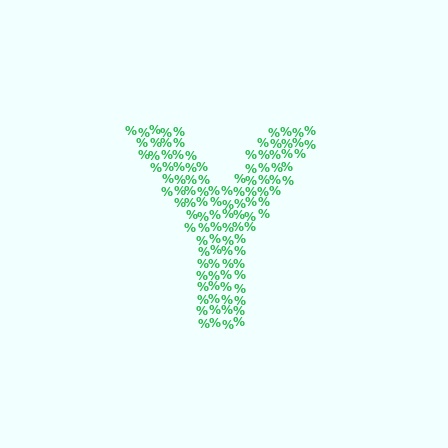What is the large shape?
The large shape is the letter Y.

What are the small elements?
The small elements are percent signs.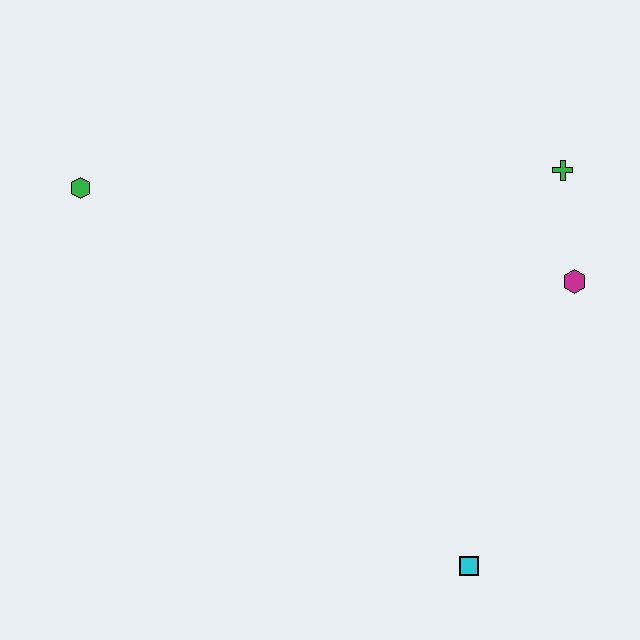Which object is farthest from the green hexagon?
The cyan square is farthest from the green hexagon.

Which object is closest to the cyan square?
The magenta hexagon is closest to the cyan square.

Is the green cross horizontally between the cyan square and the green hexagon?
No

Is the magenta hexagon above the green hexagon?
No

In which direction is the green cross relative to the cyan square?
The green cross is above the cyan square.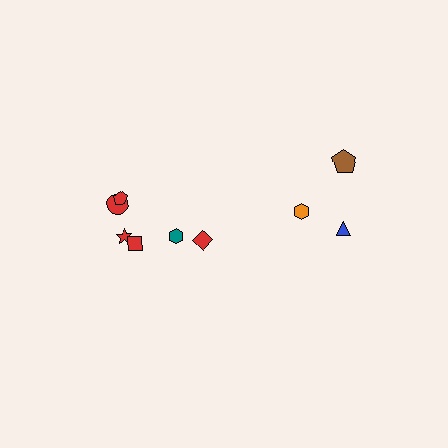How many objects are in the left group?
There are 6 objects.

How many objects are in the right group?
There are 3 objects.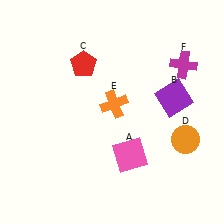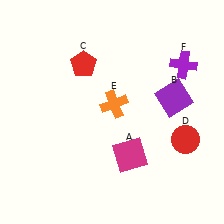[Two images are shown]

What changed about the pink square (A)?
In Image 1, A is pink. In Image 2, it changed to magenta.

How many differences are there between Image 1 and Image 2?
There are 3 differences between the two images.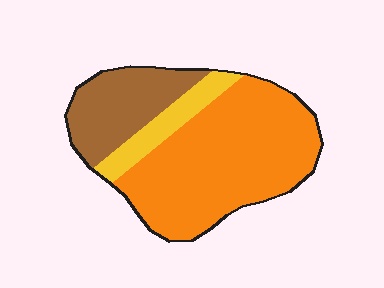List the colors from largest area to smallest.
From largest to smallest: orange, brown, yellow.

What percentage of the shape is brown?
Brown covers 25% of the shape.